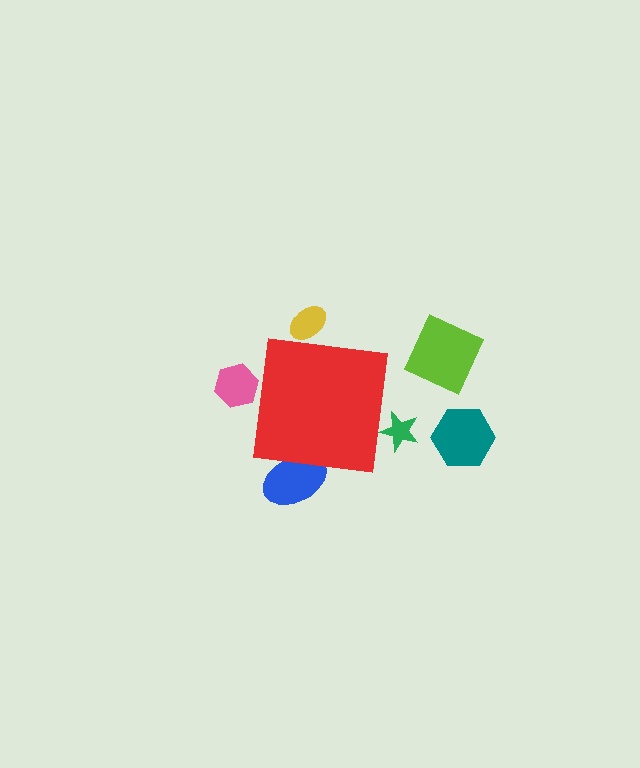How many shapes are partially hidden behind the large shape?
4 shapes are partially hidden.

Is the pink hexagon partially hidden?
Yes, the pink hexagon is partially hidden behind the red square.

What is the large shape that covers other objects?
A red square.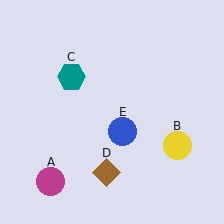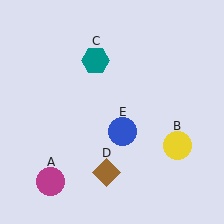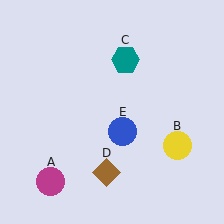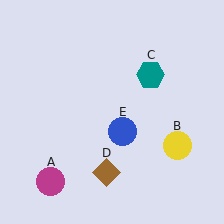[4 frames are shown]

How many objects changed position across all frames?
1 object changed position: teal hexagon (object C).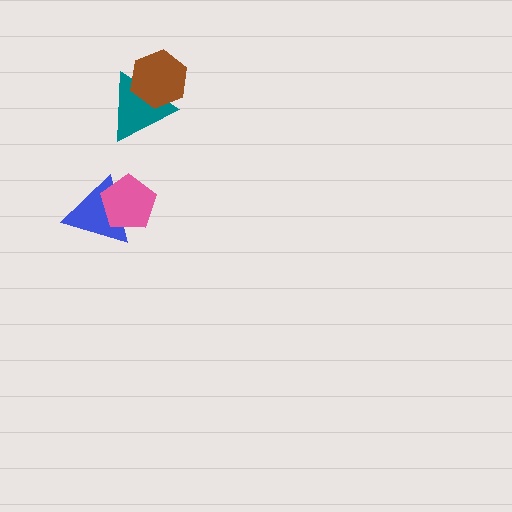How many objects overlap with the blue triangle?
1 object overlaps with the blue triangle.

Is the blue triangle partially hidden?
Yes, it is partially covered by another shape.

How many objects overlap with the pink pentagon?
1 object overlaps with the pink pentagon.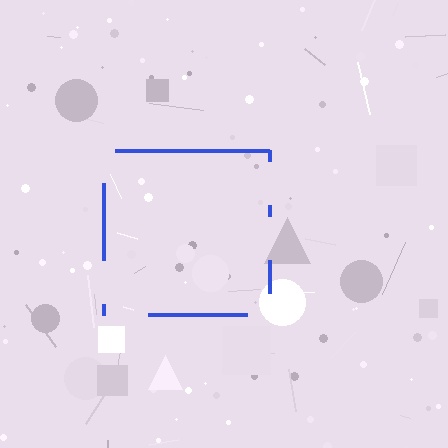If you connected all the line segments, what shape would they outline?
They would outline a square.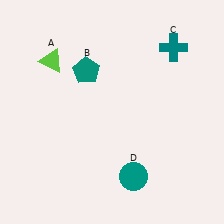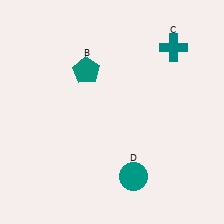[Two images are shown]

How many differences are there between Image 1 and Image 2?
There is 1 difference between the two images.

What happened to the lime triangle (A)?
The lime triangle (A) was removed in Image 2. It was in the top-left area of Image 1.